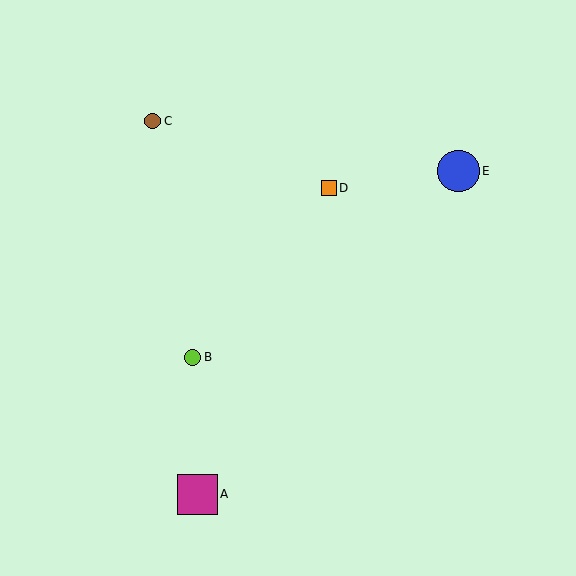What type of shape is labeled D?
Shape D is an orange square.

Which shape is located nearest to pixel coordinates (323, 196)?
The orange square (labeled D) at (329, 188) is nearest to that location.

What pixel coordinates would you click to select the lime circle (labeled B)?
Click at (193, 357) to select the lime circle B.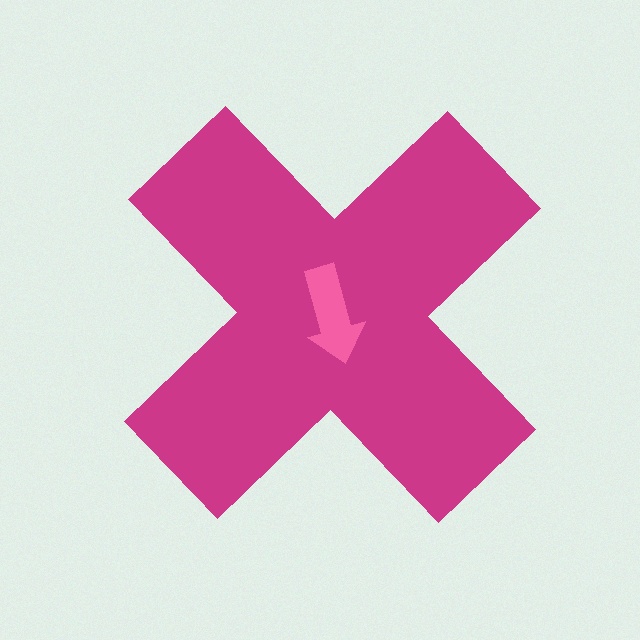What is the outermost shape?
The magenta cross.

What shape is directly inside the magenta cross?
The pink arrow.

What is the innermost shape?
The pink arrow.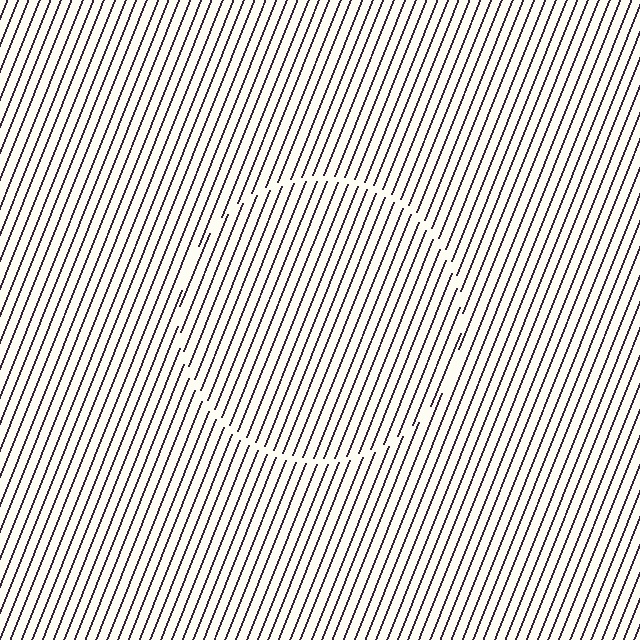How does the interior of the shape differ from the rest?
The interior of the shape contains the same grating, shifted by half a period — the contour is defined by the phase discontinuity where line-ends from the inner and outer gratings abut.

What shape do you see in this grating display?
An illusory circle. The interior of the shape contains the same grating, shifted by half a period — the contour is defined by the phase discontinuity where line-ends from the inner and outer gratings abut.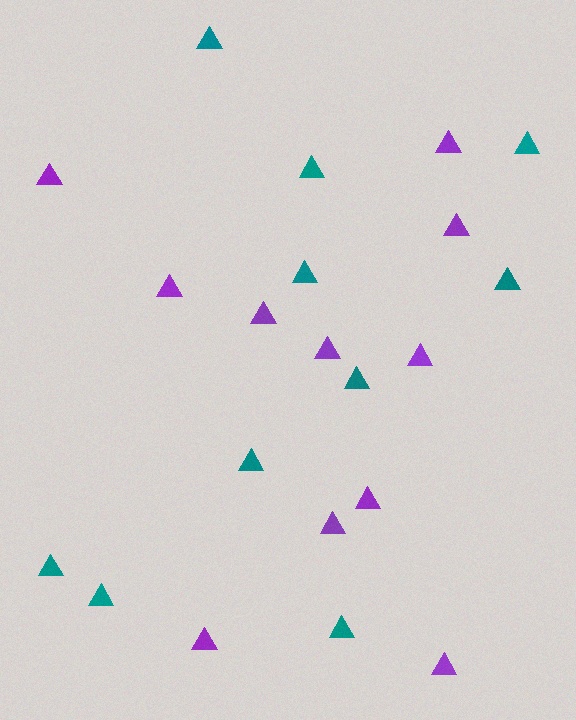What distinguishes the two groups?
There are 2 groups: one group of teal triangles (10) and one group of purple triangles (11).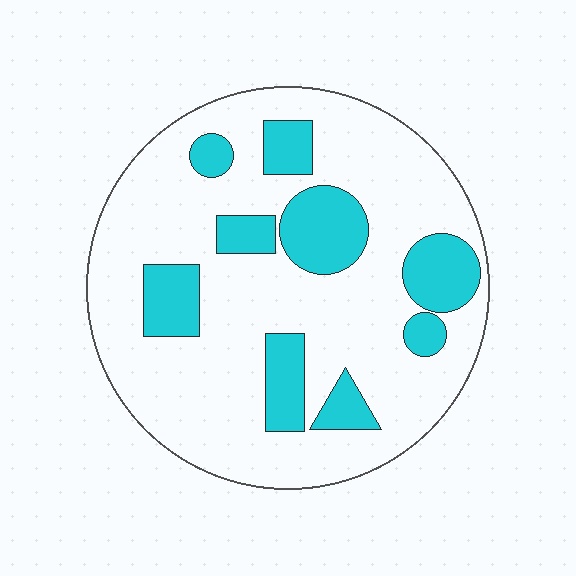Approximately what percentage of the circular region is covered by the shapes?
Approximately 25%.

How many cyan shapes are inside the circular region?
9.